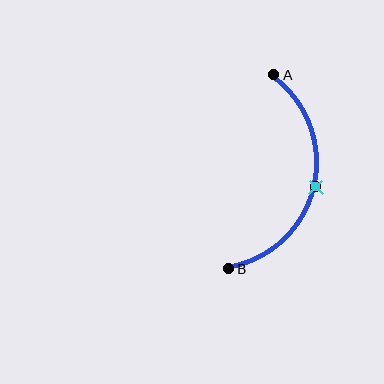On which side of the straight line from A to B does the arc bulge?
The arc bulges to the right of the straight line connecting A and B.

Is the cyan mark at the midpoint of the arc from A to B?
Yes. The cyan mark lies on the arc at equal arc-length from both A and B — it is the arc midpoint.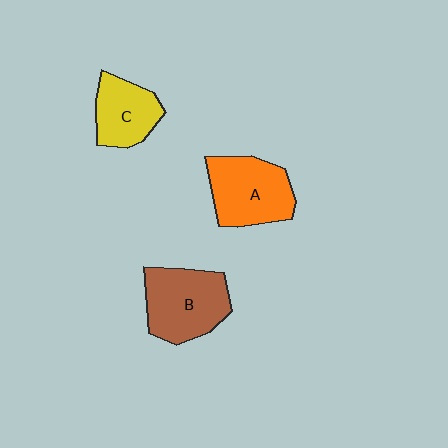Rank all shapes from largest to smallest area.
From largest to smallest: B (brown), A (orange), C (yellow).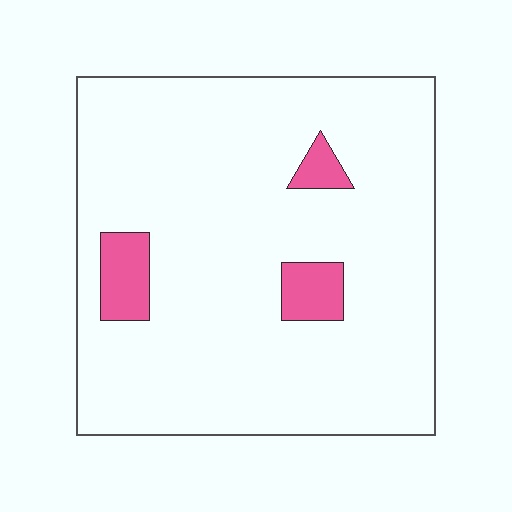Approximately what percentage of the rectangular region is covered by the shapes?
Approximately 10%.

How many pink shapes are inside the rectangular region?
3.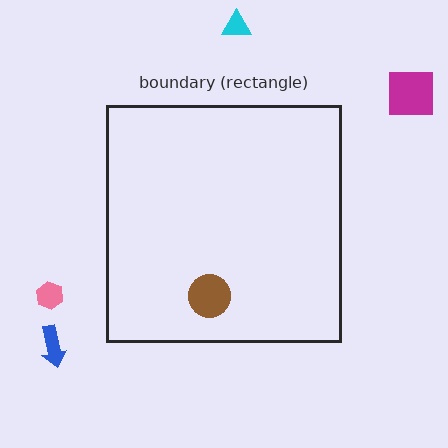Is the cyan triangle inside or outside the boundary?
Outside.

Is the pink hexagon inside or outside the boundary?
Outside.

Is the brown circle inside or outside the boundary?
Inside.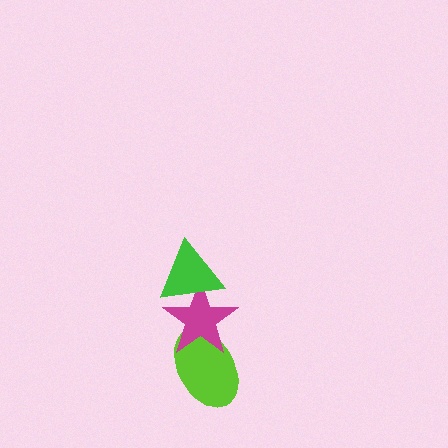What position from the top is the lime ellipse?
The lime ellipse is 3rd from the top.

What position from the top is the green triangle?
The green triangle is 1st from the top.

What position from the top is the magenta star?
The magenta star is 2nd from the top.